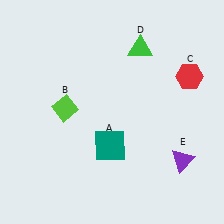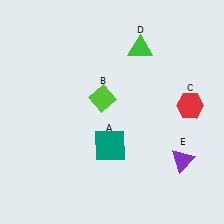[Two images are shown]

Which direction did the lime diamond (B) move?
The lime diamond (B) moved right.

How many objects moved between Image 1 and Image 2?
2 objects moved between the two images.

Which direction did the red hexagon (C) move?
The red hexagon (C) moved down.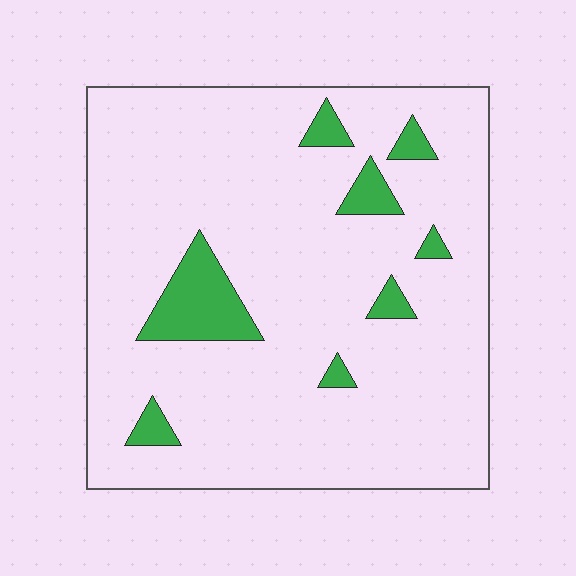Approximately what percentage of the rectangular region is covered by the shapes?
Approximately 10%.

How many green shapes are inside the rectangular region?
8.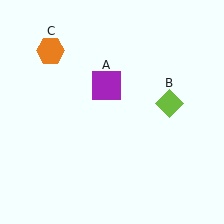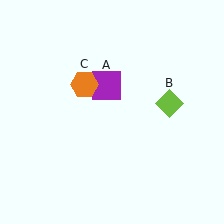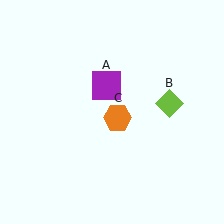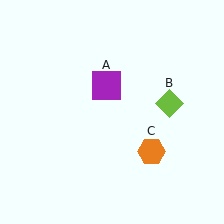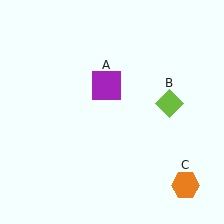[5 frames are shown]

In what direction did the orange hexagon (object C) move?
The orange hexagon (object C) moved down and to the right.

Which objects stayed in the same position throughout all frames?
Purple square (object A) and lime diamond (object B) remained stationary.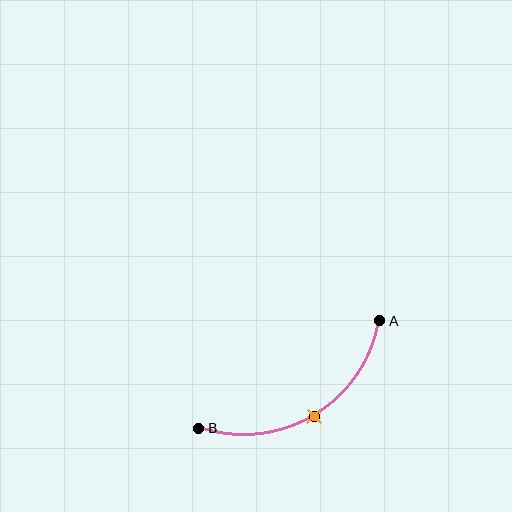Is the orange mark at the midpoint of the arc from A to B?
Yes. The orange mark lies on the arc at equal arc-length from both A and B — it is the arc midpoint.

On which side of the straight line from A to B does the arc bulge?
The arc bulges below the straight line connecting A and B.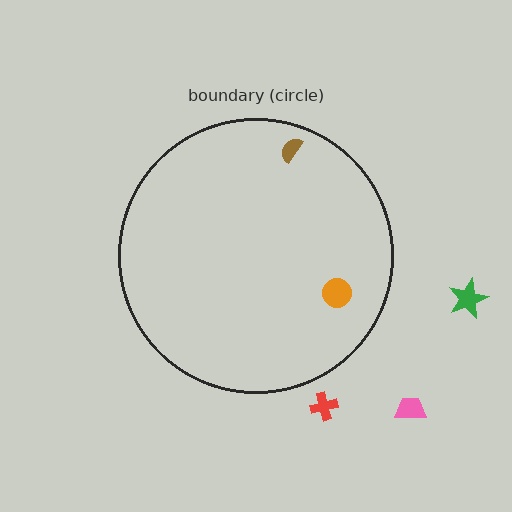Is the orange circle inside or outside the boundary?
Inside.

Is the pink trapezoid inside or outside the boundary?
Outside.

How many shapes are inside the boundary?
2 inside, 3 outside.